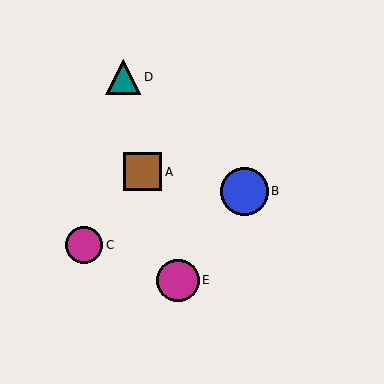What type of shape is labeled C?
Shape C is a magenta circle.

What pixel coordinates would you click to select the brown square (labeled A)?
Click at (142, 172) to select the brown square A.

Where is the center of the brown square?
The center of the brown square is at (142, 172).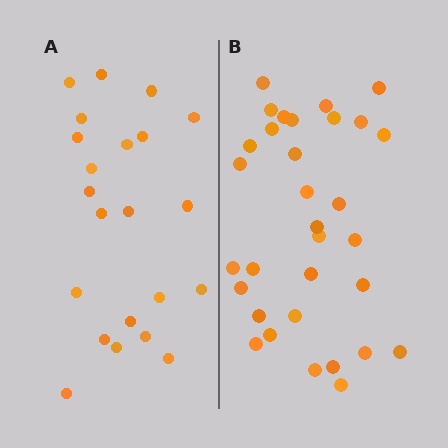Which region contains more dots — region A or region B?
Region B (the right region) has more dots.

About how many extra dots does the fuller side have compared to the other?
Region B has roughly 10 or so more dots than region A.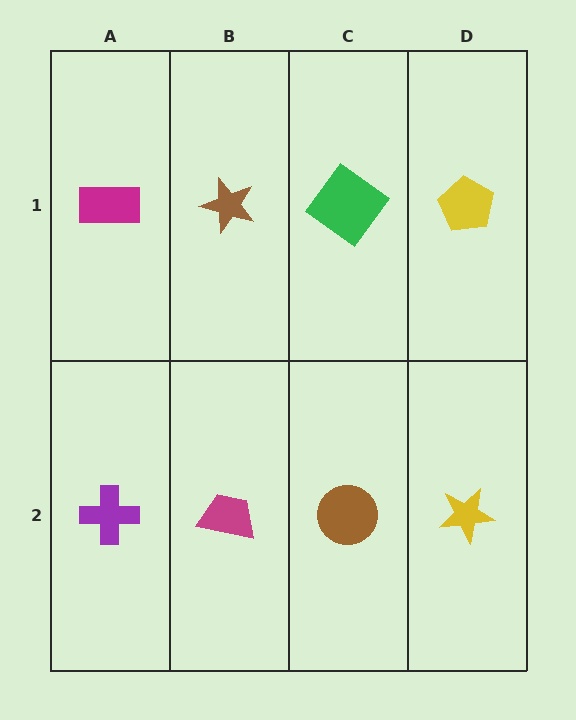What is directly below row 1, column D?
A yellow star.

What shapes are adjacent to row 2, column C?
A green diamond (row 1, column C), a magenta trapezoid (row 2, column B), a yellow star (row 2, column D).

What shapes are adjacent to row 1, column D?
A yellow star (row 2, column D), a green diamond (row 1, column C).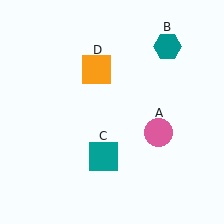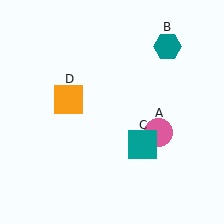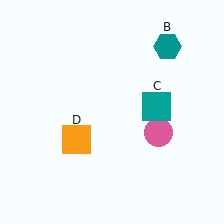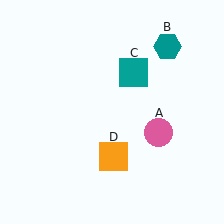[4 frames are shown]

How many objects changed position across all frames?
2 objects changed position: teal square (object C), orange square (object D).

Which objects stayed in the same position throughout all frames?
Pink circle (object A) and teal hexagon (object B) remained stationary.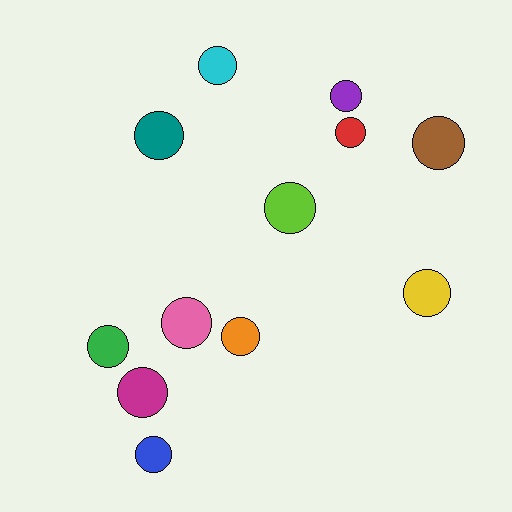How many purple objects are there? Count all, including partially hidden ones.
There is 1 purple object.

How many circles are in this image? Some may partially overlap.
There are 12 circles.